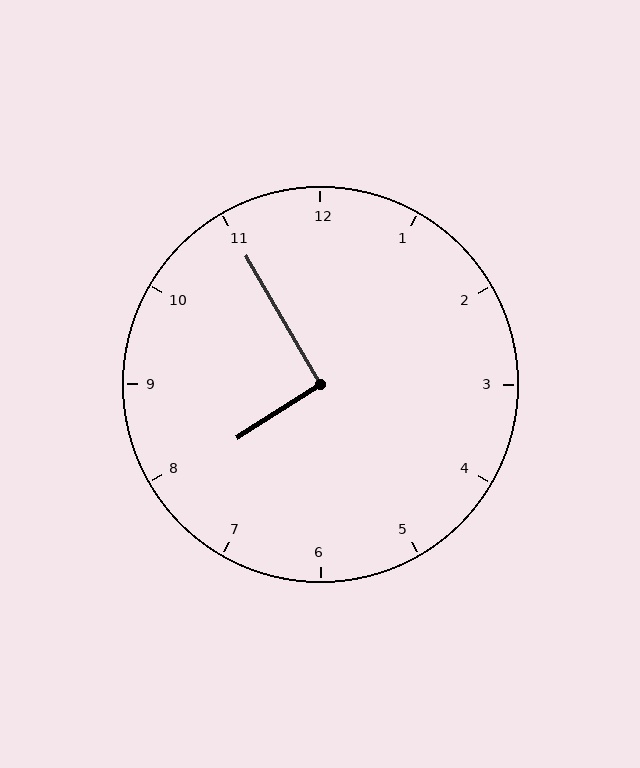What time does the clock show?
7:55.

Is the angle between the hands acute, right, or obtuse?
It is right.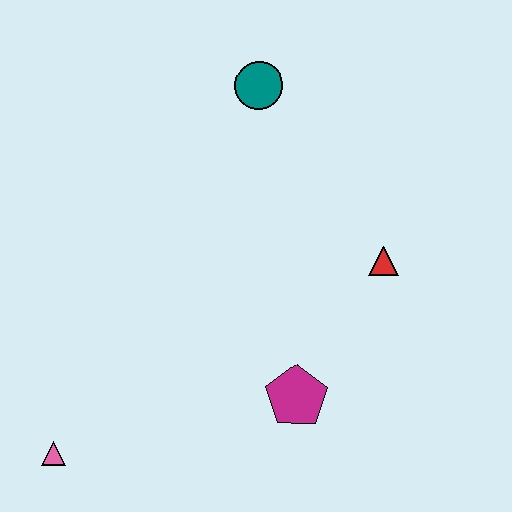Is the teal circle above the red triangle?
Yes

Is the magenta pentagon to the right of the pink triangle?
Yes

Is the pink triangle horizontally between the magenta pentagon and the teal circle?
No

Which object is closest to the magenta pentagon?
The red triangle is closest to the magenta pentagon.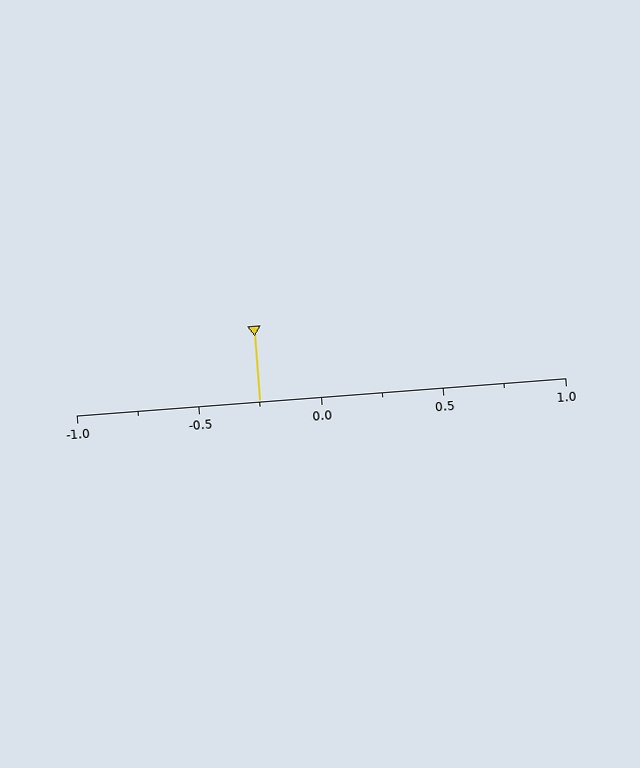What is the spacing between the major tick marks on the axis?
The major ticks are spaced 0.5 apart.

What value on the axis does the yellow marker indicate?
The marker indicates approximately -0.25.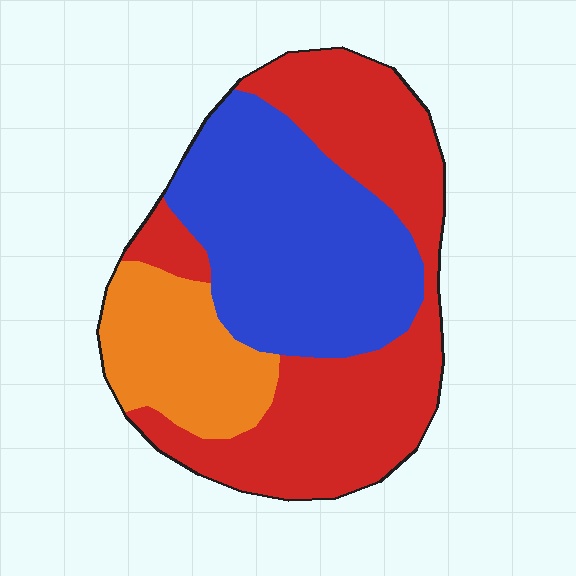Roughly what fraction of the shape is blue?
Blue covers around 35% of the shape.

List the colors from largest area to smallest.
From largest to smallest: red, blue, orange.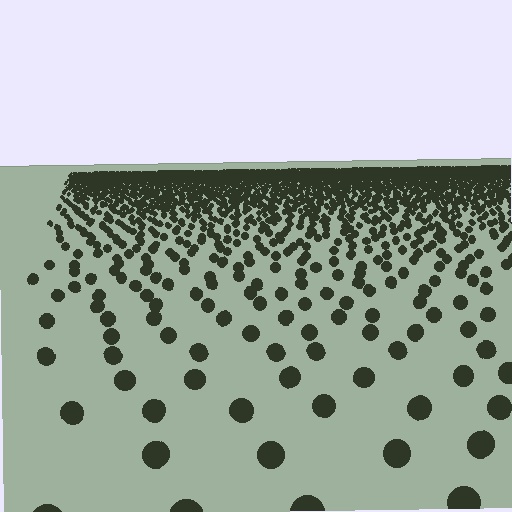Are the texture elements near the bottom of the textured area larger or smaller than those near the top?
Larger. Near the bottom, elements are closer to the viewer and appear at a bigger on-screen size.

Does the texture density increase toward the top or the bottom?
Density increases toward the top.